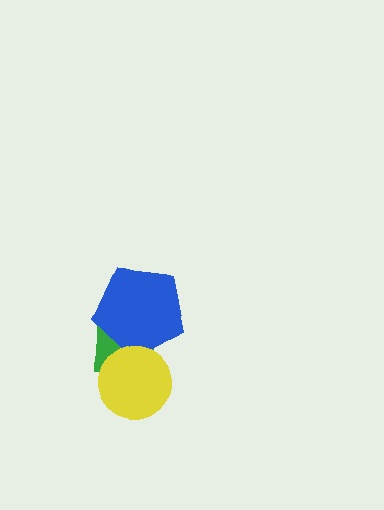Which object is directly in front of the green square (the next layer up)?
The blue pentagon is directly in front of the green square.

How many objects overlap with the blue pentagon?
2 objects overlap with the blue pentagon.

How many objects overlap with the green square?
2 objects overlap with the green square.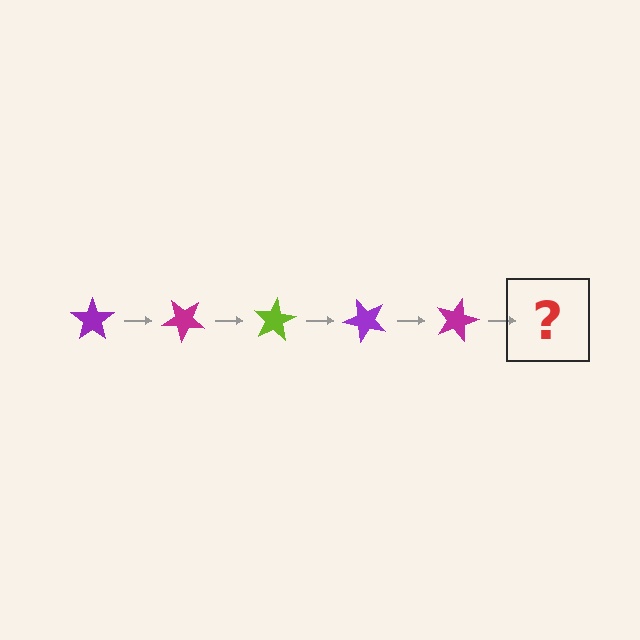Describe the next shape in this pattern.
It should be a lime star, rotated 200 degrees from the start.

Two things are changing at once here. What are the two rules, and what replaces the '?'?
The two rules are that it rotates 40 degrees each step and the color cycles through purple, magenta, and lime. The '?' should be a lime star, rotated 200 degrees from the start.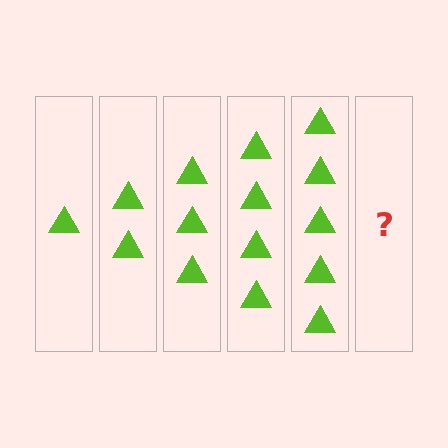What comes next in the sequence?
The next element should be 6 triangles.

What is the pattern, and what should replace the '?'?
The pattern is that each step adds one more triangle. The '?' should be 6 triangles.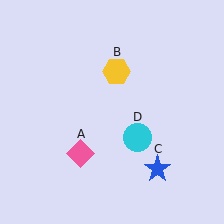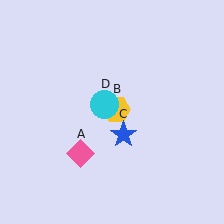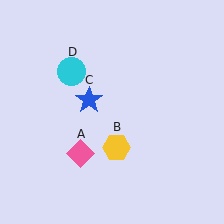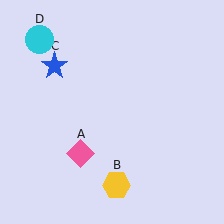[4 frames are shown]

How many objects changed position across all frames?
3 objects changed position: yellow hexagon (object B), blue star (object C), cyan circle (object D).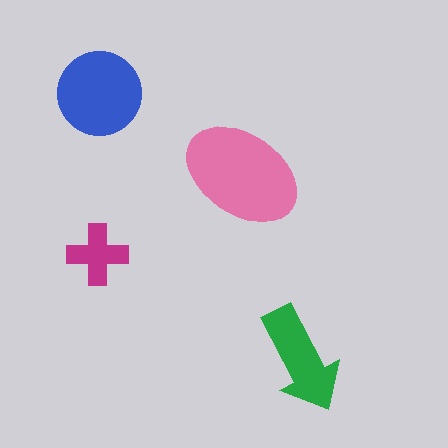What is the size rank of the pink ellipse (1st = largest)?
1st.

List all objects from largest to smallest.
The pink ellipse, the blue circle, the green arrow, the magenta cross.